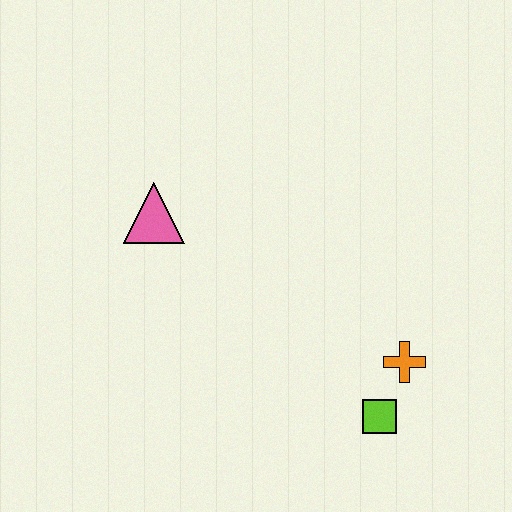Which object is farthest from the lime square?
The pink triangle is farthest from the lime square.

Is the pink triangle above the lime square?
Yes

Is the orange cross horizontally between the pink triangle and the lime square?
No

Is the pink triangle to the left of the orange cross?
Yes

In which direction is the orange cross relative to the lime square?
The orange cross is above the lime square.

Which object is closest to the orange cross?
The lime square is closest to the orange cross.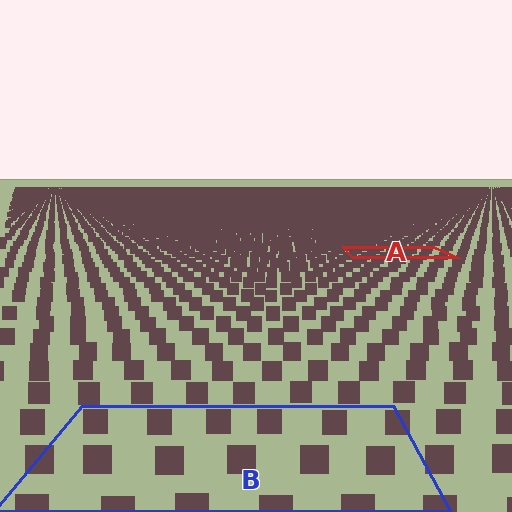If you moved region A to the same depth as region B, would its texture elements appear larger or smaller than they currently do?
They would appear larger. At a closer depth, the same texture elements are projected at a bigger on-screen size.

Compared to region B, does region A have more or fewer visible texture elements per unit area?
Region A has more texture elements per unit area — they are packed more densely because it is farther away.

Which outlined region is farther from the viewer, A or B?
Region A is farther from the viewer — the texture elements inside it appear smaller and more densely packed.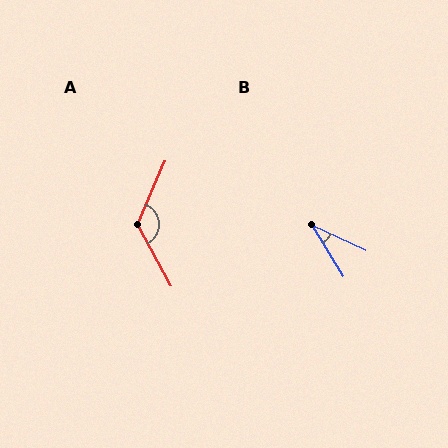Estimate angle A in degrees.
Approximately 128 degrees.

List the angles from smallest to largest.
B (33°), A (128°).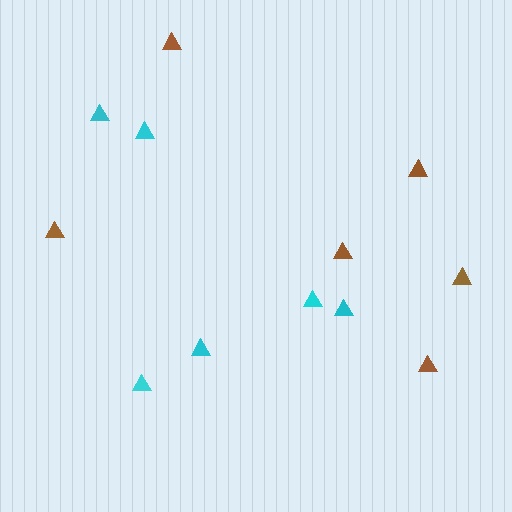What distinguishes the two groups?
There are 2 groups: one group of cyan triangles (6) and one group of brown triangles (6).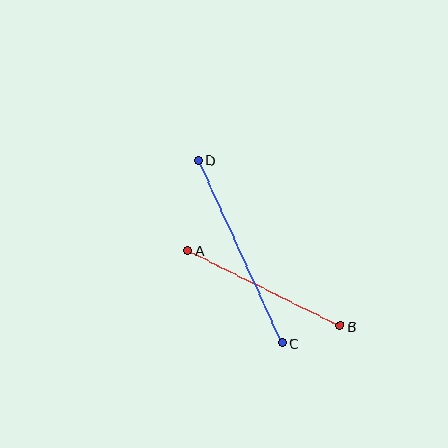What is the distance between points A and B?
The distance is approximately 170 pixels.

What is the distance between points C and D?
The distance is approximately 201 pixels.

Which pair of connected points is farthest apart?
Points C and D are farthest apart.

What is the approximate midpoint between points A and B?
The midpoint is at approximately (264, 288) pixels.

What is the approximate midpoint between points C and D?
The midpoint is at approximately (240, 251) pixels.